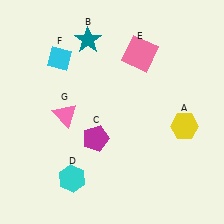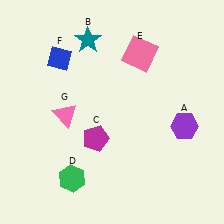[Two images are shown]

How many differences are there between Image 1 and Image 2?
There are 3 differences between the two images.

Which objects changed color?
A changed from yellow to purple. D changed from cyan to green. F changed from cyan to blue.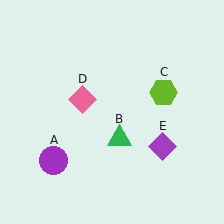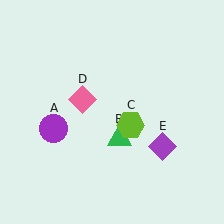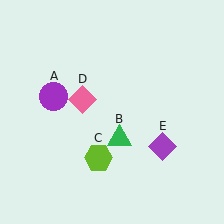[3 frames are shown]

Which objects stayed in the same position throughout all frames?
Green triangle (object B) and pink diamond (object D) and purple diamond (object E) remained stationary.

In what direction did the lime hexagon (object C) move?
The lime hexagon (object C) moved down and to the left.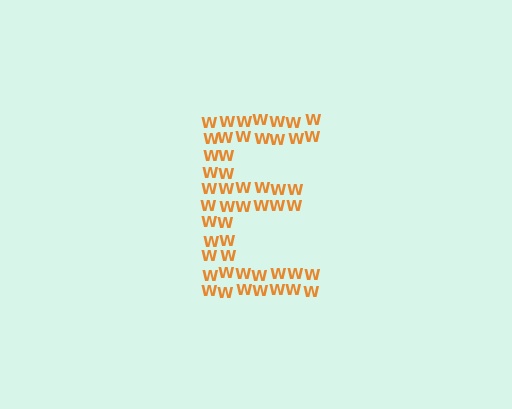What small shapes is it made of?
It is made of small letter W's.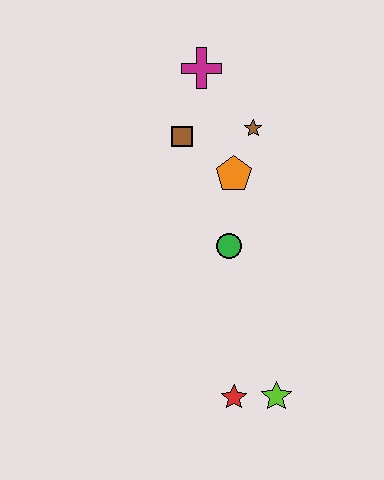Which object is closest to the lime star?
The red star is closest to the lime star.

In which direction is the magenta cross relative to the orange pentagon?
The magenta cross is above the orange pentagon.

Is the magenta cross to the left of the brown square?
No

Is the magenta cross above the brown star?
Yes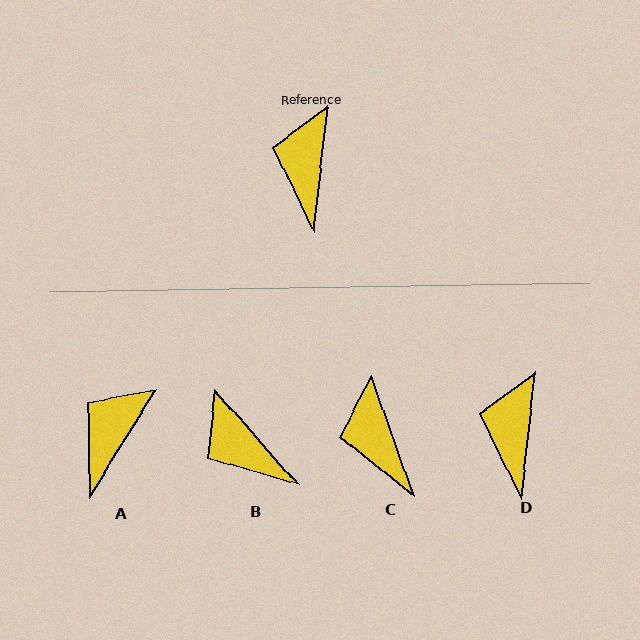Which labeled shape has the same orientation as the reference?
D.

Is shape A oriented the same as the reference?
No, it is off by about 26 degrees.